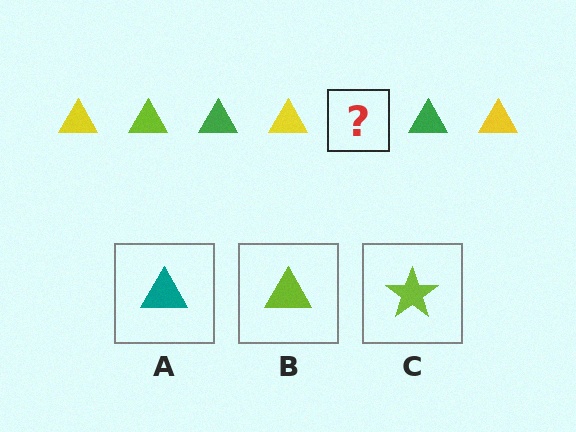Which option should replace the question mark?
Option B.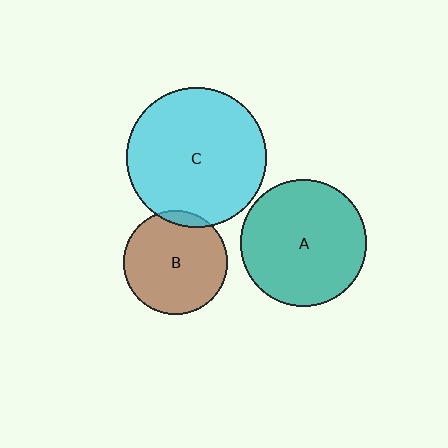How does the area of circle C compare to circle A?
Approximately 1.2 times.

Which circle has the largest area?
Circle C (cyan).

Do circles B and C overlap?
Yes.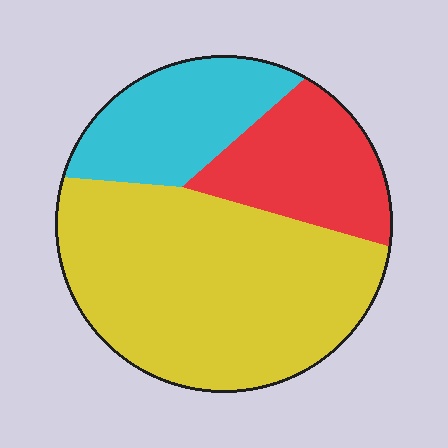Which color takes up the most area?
Yellow, at roughly 55%.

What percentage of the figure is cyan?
Cyan covers roughly 20% of the figure.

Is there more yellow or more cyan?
Yellow.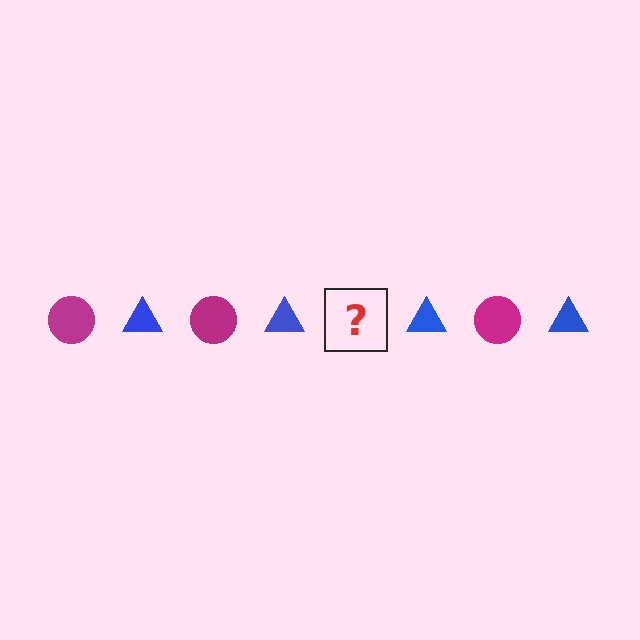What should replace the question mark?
The question mark should be replaced with a magenta circle.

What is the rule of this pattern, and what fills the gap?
The rule is that the pattern alternates between magenta circle and blue triangle. The gap should be filled with a magenta circle.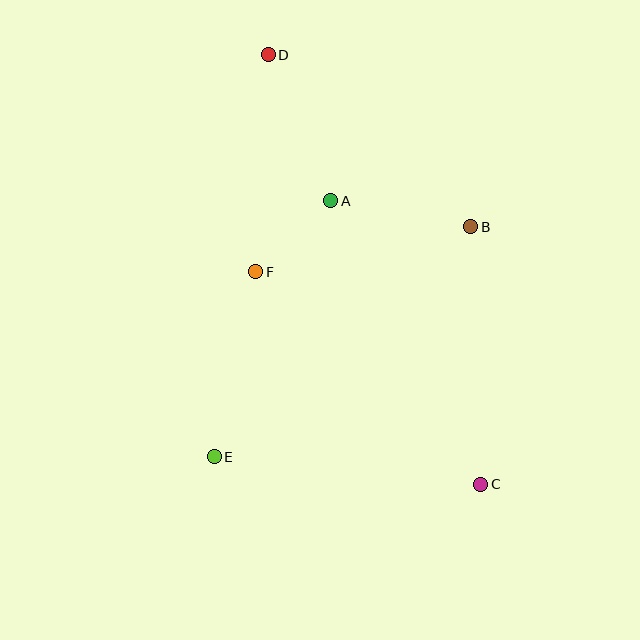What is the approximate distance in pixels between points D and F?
The distance between D and F is approximately 217 pixels.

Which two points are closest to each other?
Points A and F are closest to each other.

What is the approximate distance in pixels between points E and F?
The distance between E and F is approximately 190 pixels.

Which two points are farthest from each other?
Points C and D are farthest from each other.